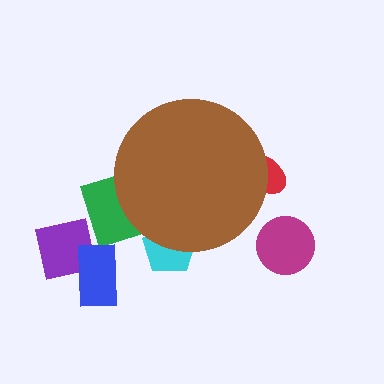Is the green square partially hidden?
Yes, the green square is partially hidden behind the brown circle.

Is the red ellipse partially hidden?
Yes, the red ellipse is partially hidden behind the brown circle.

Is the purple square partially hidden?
No, the purple square is fully visible.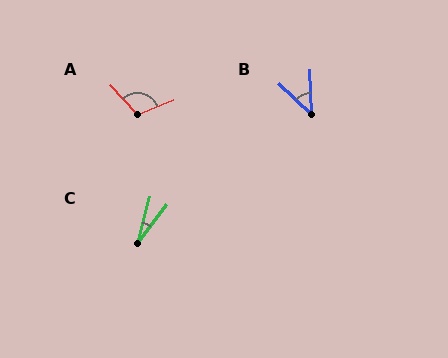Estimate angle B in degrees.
Approximately 45 degrees.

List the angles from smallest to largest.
C (23°), B (45°), A (109°).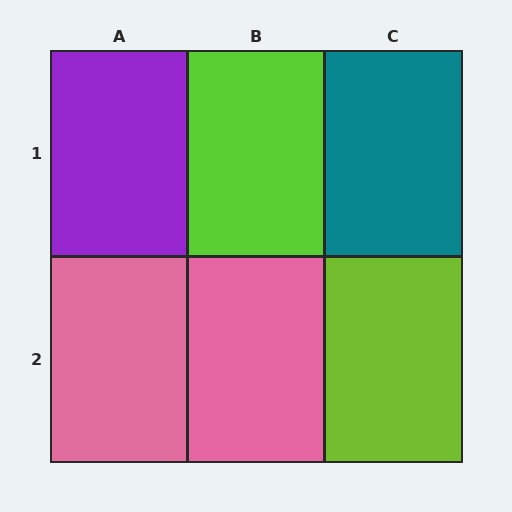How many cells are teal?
1 cell is teal.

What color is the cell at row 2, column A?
Pink.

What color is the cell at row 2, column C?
Lime.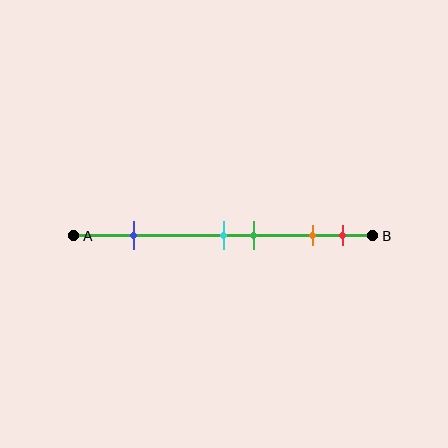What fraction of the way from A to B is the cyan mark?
The cyan mark is approximately 50% (0.5) of the way from A to B.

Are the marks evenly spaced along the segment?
No, the marks are not evenly spaced.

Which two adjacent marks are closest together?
The cyan and green marks are the closest adjacent pair.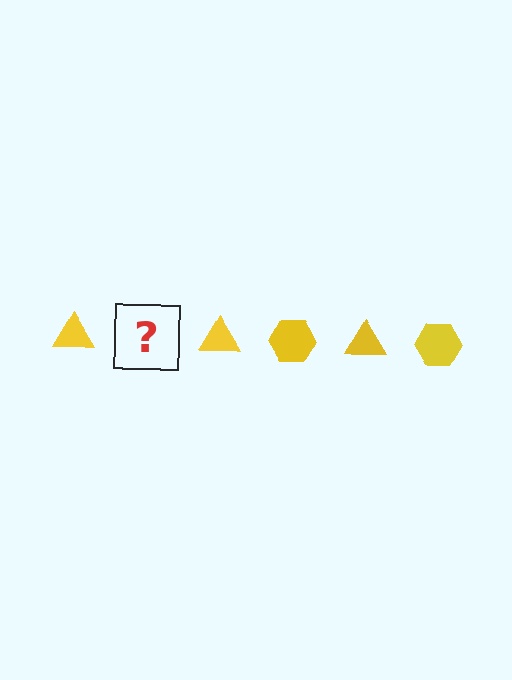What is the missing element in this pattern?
The missing element is a yellow hexagon.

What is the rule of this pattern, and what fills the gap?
The rule is that the pattern cycles through triangle, hexagon shapes in yellow. The gap should be filled with a yellow hexagon.